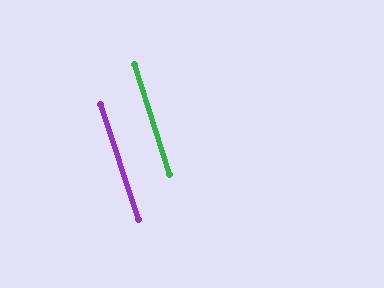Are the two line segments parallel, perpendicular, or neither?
Parallel — their directions differ by only 0.8°.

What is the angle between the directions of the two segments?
Approximately 1 degree.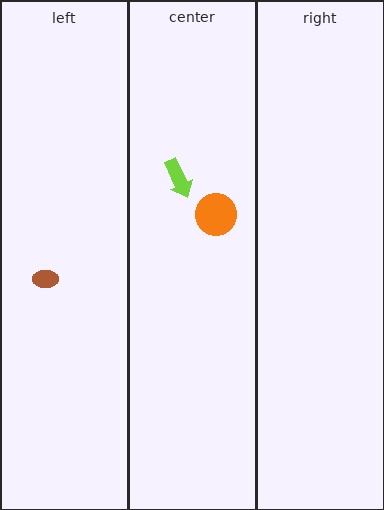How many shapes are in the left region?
1.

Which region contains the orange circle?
The center region.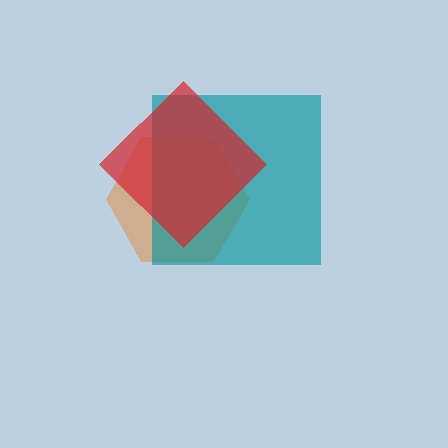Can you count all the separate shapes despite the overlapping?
Yes, there are 3 separate shapes.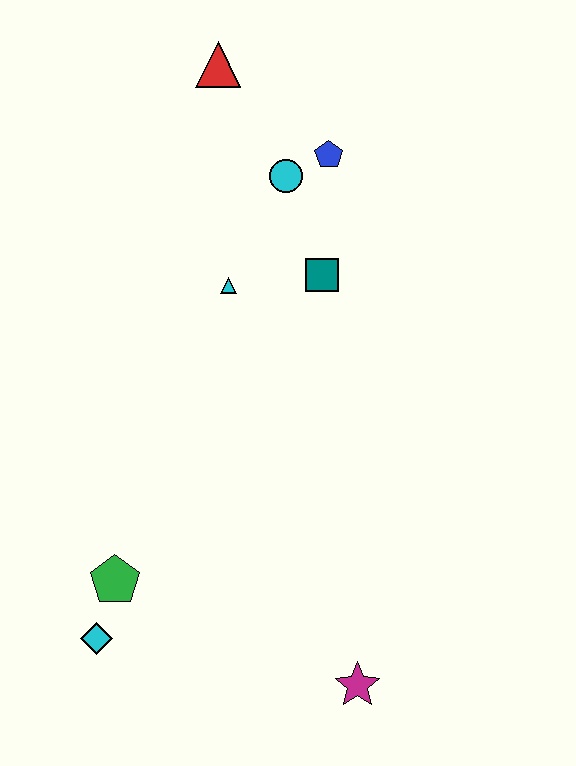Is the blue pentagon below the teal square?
No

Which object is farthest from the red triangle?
The magenta star is farthest from the red triangle.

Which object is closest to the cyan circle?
The blue pentagon is closest to the cyan circle.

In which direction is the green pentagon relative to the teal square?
The green pentagon is below the teal square.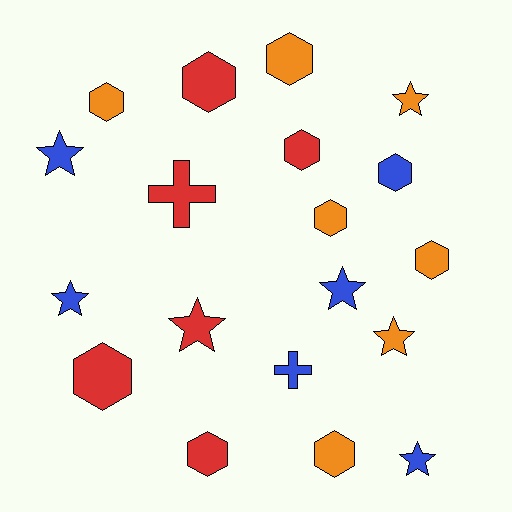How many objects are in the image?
There are 19 objects.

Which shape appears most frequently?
Hexagon, with 10 objects.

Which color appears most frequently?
Orange, with 7 objects.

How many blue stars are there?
There are 4 blue stars.